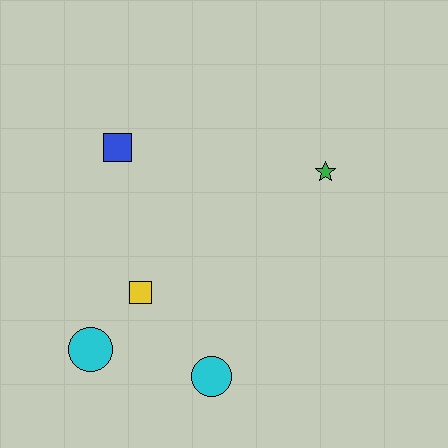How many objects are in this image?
There are 5 objects.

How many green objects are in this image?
There is 1 green object.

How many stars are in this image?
There is 1 star.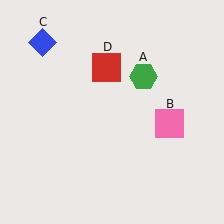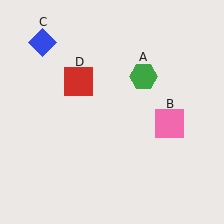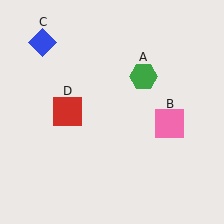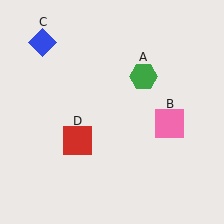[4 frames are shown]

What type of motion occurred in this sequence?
The red square (object D) rotated counterclockwise around the center of the scene.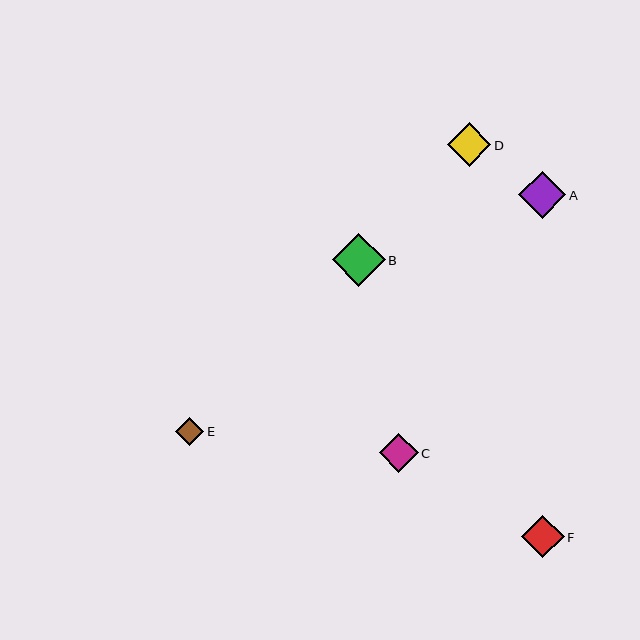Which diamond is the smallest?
Diamond E is the smallest with a size of approximately 28 pixels.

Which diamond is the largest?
Diamond B is the largest with a size of approximately 53 pixels.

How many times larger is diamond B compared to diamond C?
Diamond B is approximately 1.4 times the size of diamond C.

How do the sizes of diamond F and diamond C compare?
Diamond F and diamond C are approximately the same size.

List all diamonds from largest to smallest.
From largest to smallest: B, A, D, F, C, E.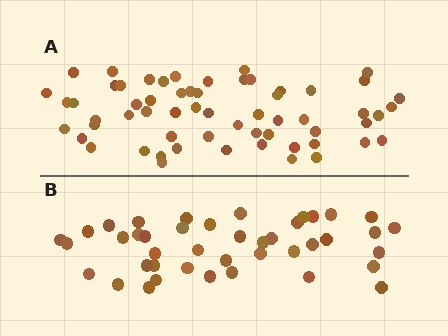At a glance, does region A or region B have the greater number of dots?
Region A (the top region) has more dots.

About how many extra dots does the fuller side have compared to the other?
Region A has approximately 20 more dots than region B.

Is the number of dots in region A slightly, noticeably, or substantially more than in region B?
Region A has noticeably more, but not dramatically so. The ratio is roughly 1.4 to 1.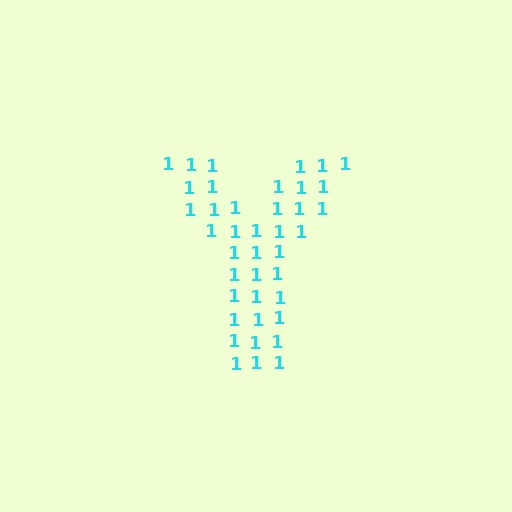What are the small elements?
The small elements are digit 1's.